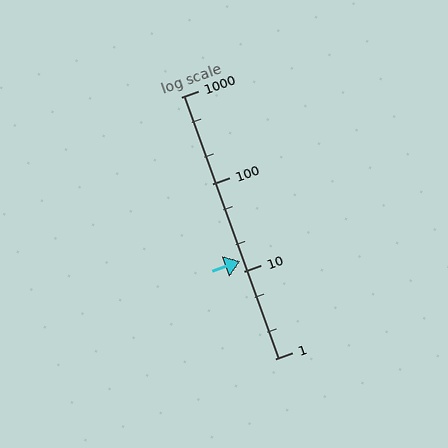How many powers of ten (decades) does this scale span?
The scale spans 3 decades, from 1 to 1000.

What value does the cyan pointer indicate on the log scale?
The pointer indicates approximately 13.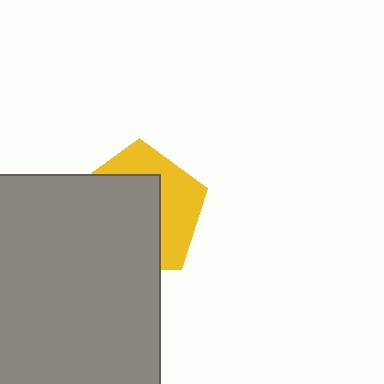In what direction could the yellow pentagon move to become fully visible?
The yellow pentagon could move toward the upper-right. That would shift it out from behind the gray rectangle entirely.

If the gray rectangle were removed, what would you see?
You would see the complete yellow pentagon.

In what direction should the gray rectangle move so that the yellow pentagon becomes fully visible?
The gray rectangle should move toward the lower-left. That is the shortest direction to clear the overlap and leave the yellow pentagon fully visible.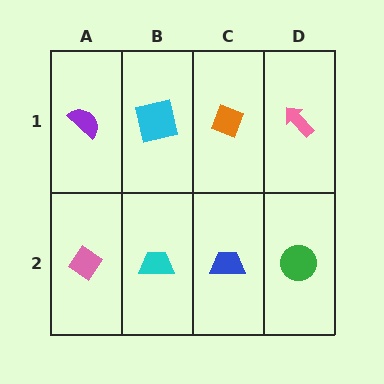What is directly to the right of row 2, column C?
A green circle.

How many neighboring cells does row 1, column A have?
2.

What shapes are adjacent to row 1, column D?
A green circle (row 2, column D), an orange diamond (row 1, column C).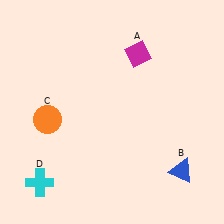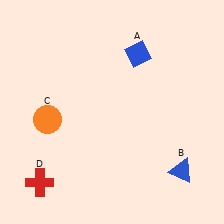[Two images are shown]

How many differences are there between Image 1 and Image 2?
There are 2 differences between the two images.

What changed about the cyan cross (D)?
In Image 1, D is cyan. In Image 2, it changed to red.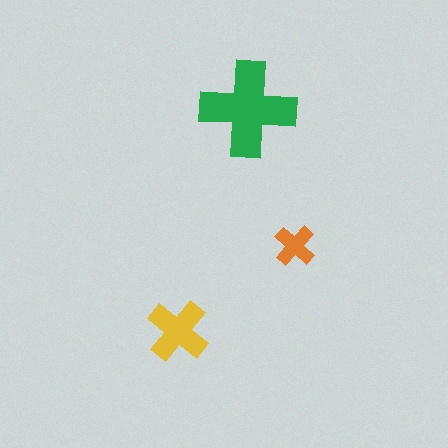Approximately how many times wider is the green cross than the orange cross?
About 2.5 times wider.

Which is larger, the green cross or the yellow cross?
The green one.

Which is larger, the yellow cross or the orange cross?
The yellow one.